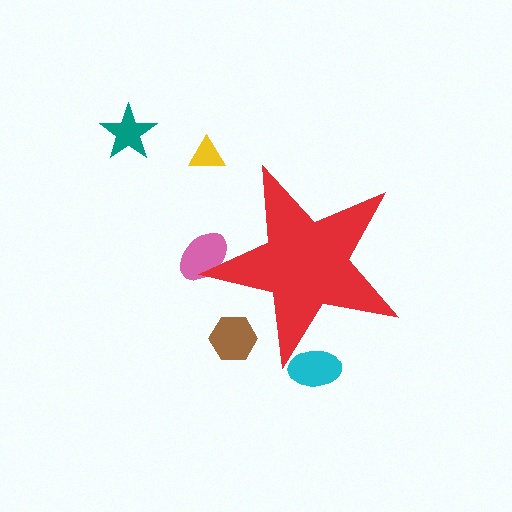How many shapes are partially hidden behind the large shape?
3 shapes are partially hidden.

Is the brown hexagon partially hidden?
Yes, the brown hexagon is partially hidden behind the red star.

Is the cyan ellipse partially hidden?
Yes, the cyan ellipse is partially hidden behind the red star.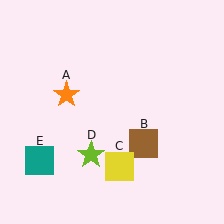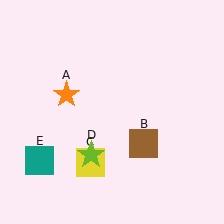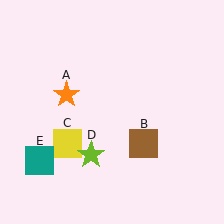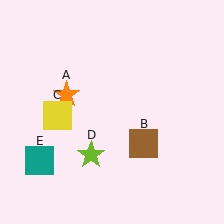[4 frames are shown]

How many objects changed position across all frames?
1 object changed position: yellow square (object C).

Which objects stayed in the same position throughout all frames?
Orange star (object A) and brown square (object B) and lime star (object D) and teal square (object E) remained stationary.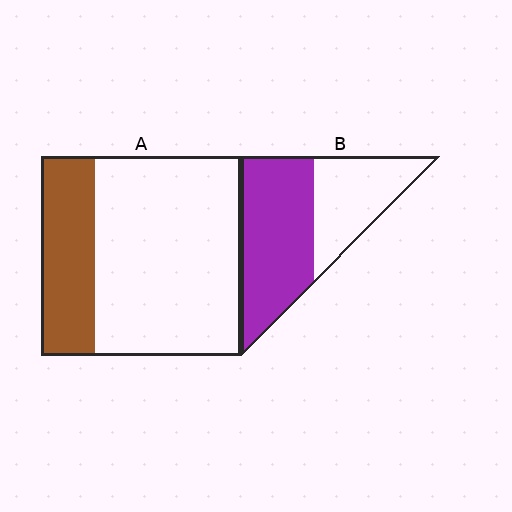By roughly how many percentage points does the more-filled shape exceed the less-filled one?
By roughly 35 percentage points (B over A).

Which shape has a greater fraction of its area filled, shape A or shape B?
Shape B.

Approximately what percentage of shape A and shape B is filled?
A is approximately 25% and B is approximately 60%.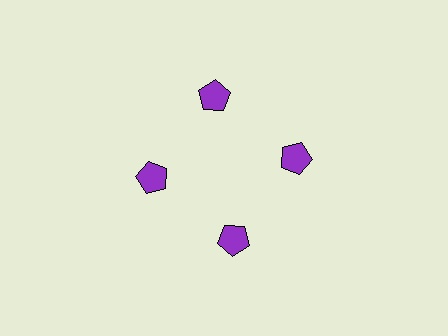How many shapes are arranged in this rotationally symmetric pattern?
There are 4 shapes, arranged in 4 groups of 1.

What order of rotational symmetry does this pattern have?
This pattern has 4-fold rotational symmetry.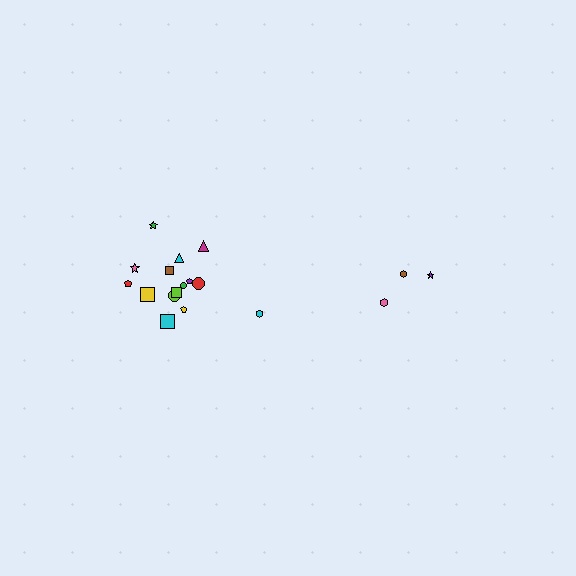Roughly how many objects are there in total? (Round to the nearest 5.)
Roughly 20 objects in total.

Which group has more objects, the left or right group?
The left group.